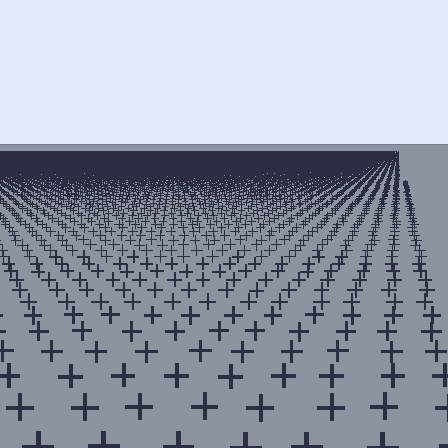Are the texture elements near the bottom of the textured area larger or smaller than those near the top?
Larger. Near the bottom, elements are closer to the viewer and appear at a bigger on-screen size.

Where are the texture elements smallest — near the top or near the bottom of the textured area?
Near the top.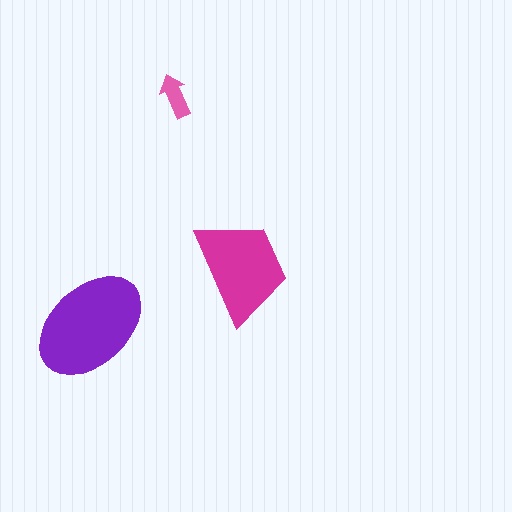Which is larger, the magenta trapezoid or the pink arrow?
The magenta trapezoid.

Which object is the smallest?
The pink arrow.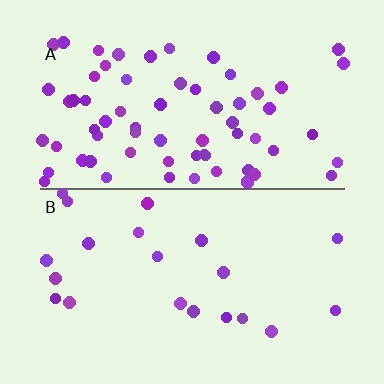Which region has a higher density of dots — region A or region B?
A (the top).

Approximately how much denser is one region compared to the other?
Approximately 3.3× — region A over region B.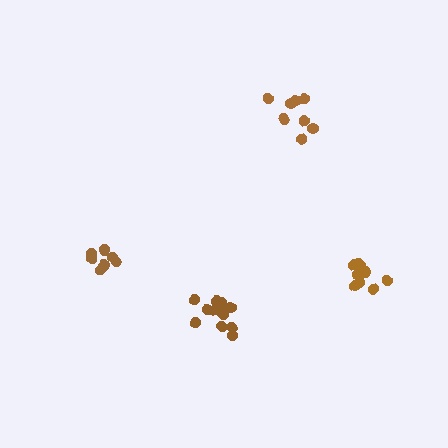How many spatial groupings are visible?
There are 4 spatial groupings.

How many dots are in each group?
Group 1: 8 dots, Group 2: 13 dots, Group 3: 8 dots, Group 4: 10 dots (39 total).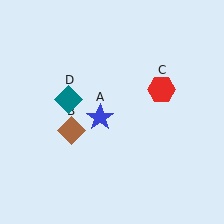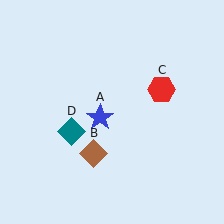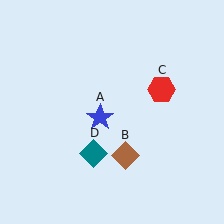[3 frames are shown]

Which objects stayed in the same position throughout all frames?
Blue star (object A) and red hexagon (object C) remained stationary.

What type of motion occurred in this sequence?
The brown diamond (object B), teal diamond (object D) rotated counterclockwise around the center of the scene.